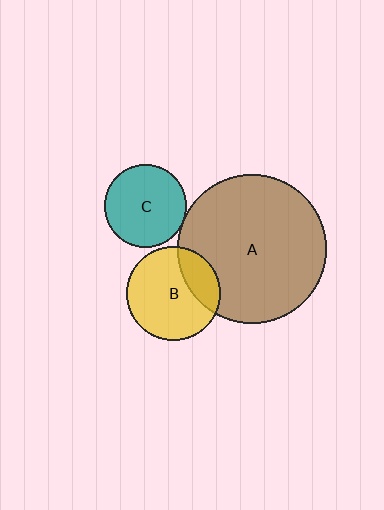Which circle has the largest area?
Circle A (brown).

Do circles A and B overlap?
Yes.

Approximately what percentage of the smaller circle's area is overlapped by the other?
Approximately 25%.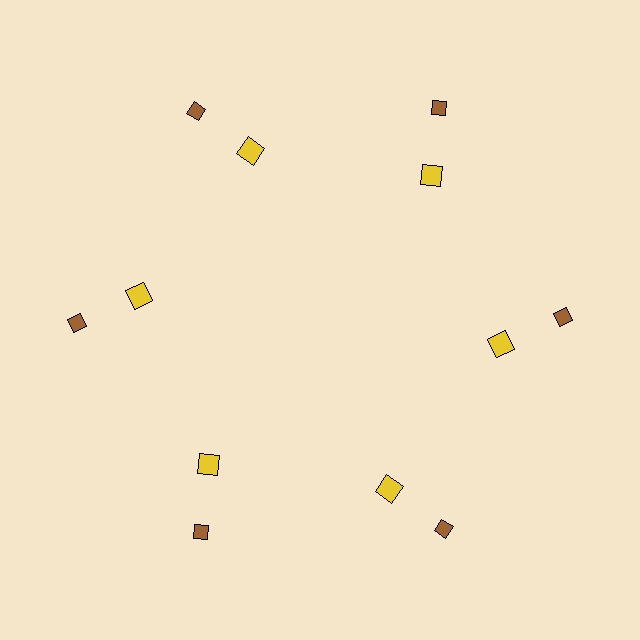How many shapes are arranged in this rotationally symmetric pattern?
There are 12 shapes, arranged in 6 groups of 2.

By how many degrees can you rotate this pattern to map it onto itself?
The pattern maps onto itself every 60 degrees of rotation.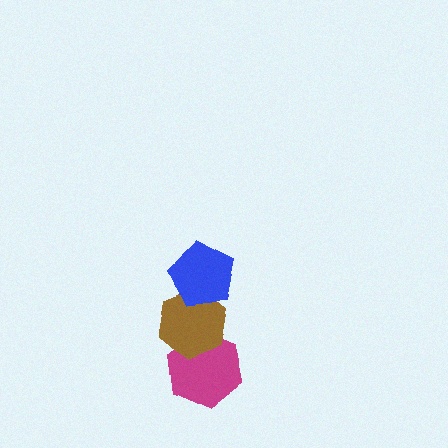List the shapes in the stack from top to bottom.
From top to bottom: the blue pentagon, the brown hexagon, the magenta hexagon.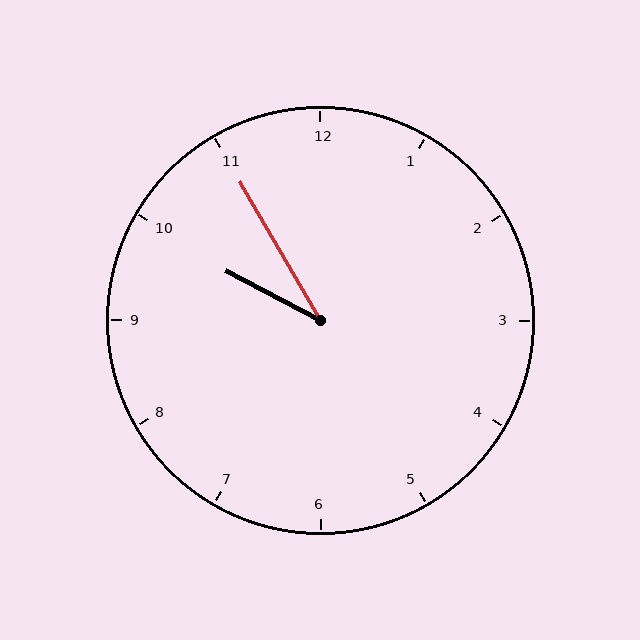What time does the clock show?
9:55.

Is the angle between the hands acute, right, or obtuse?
It is acute.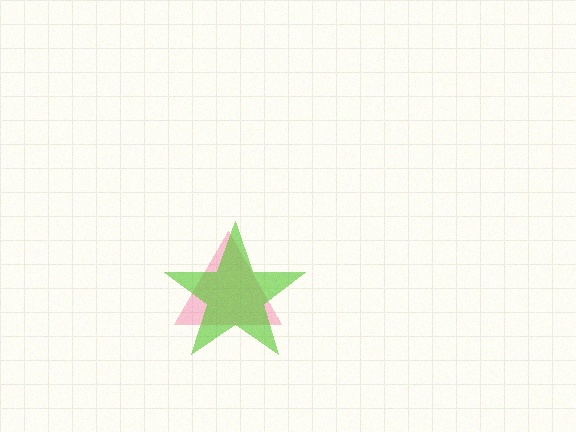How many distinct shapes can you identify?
There are 2 distinct shapes: a pink triangle, a lime star.